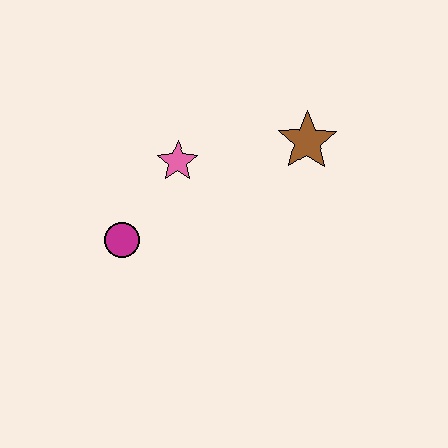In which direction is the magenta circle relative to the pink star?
The magenta circle is below the pink star.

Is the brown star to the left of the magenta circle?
No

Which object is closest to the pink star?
The magenta circle is closest to the pink star.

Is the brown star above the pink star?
Yes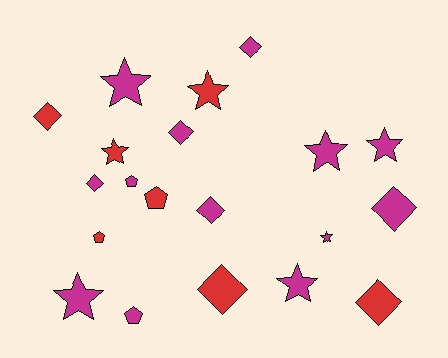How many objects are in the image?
There are 20 objects.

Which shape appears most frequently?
Star, with 8 objects.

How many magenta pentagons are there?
There are 2 magenta pentagons.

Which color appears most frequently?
Magenta, with 13 objects.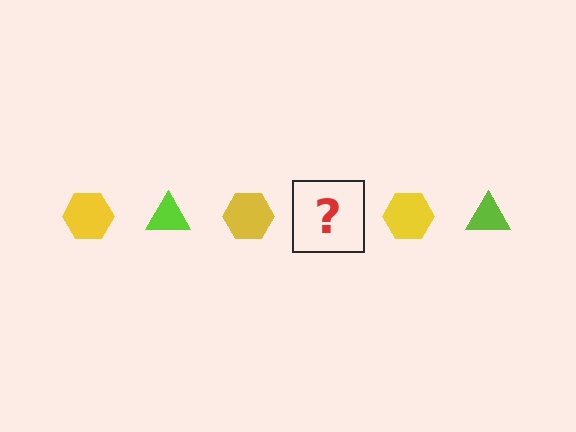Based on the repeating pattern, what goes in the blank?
The blank should be a lime triangle.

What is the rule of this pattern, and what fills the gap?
The rule is that the pattern alternates between yellow hexagon and lime triangle. The gap should be filled with a lime triangle.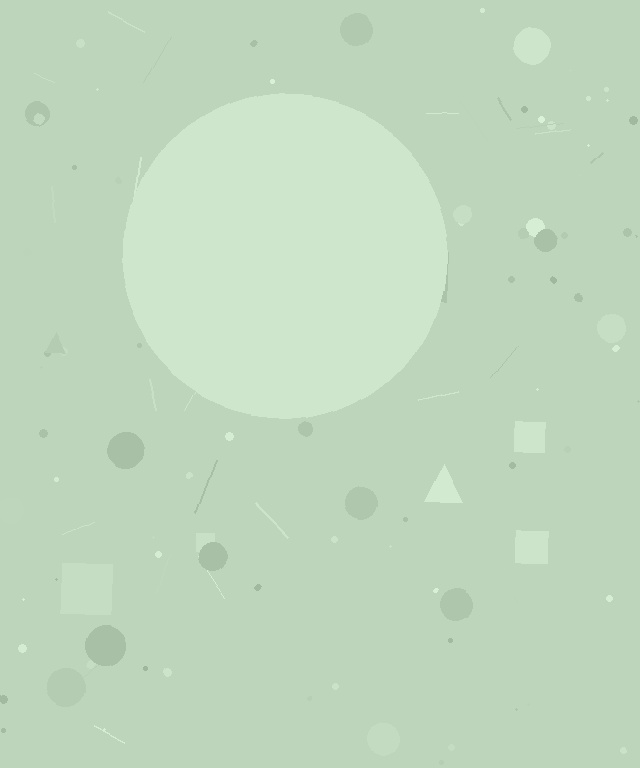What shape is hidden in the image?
A circle is hidden in the image.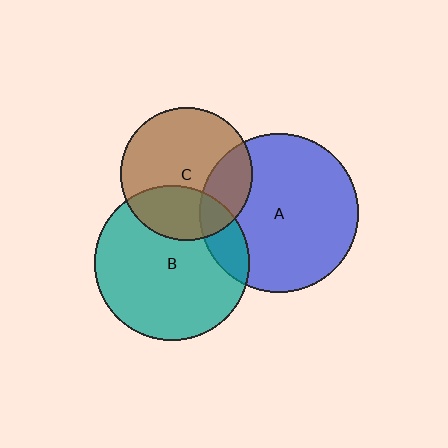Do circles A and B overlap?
Yes.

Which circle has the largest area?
Circle A (blue).